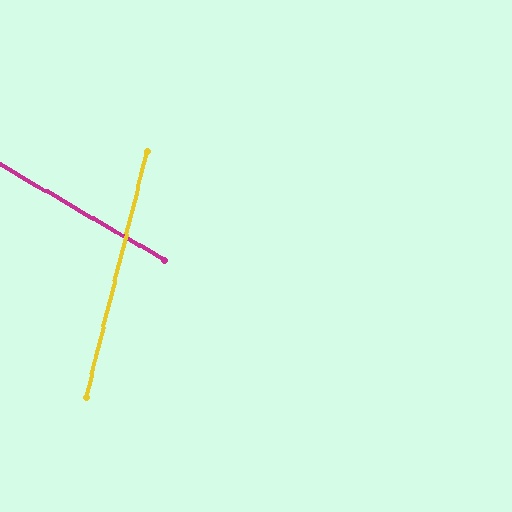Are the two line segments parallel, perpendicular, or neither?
Neither parallel nor perpendicular — they differ by about 74°.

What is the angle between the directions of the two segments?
Approximately 74 degrees.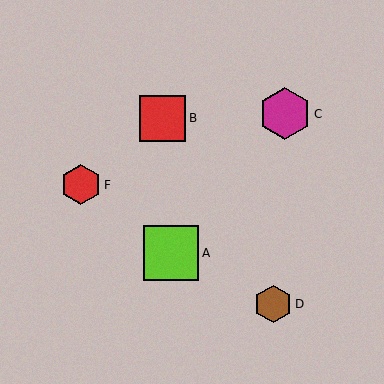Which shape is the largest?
The lime square (labeled A) is the largest.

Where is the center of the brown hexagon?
The center of the brown hexagon is at (273, 304).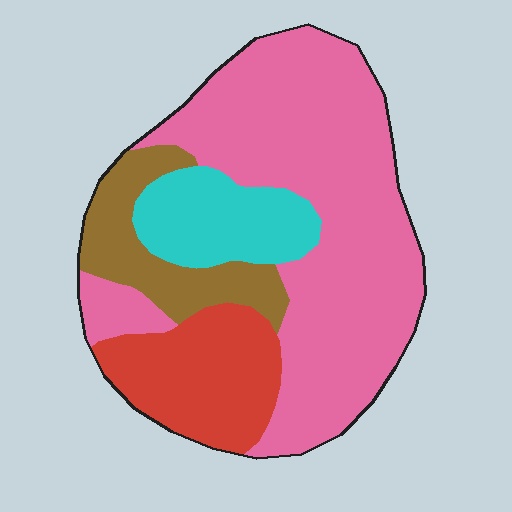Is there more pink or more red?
Pink.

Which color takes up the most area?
Pink, at roughly 55%.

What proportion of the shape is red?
Red takes up about one sixth (1/6) of the shape.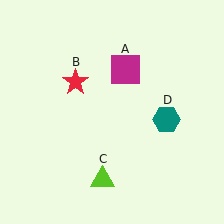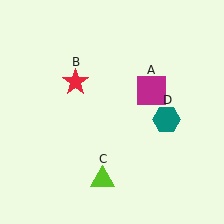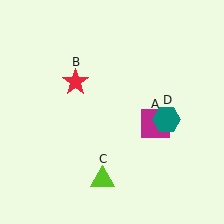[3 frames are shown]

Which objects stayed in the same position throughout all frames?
Red star (object B) and lime triangle (object C) and teal hexagon (object D) remained stationary.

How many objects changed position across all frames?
1 object changed position: magenta square (object A).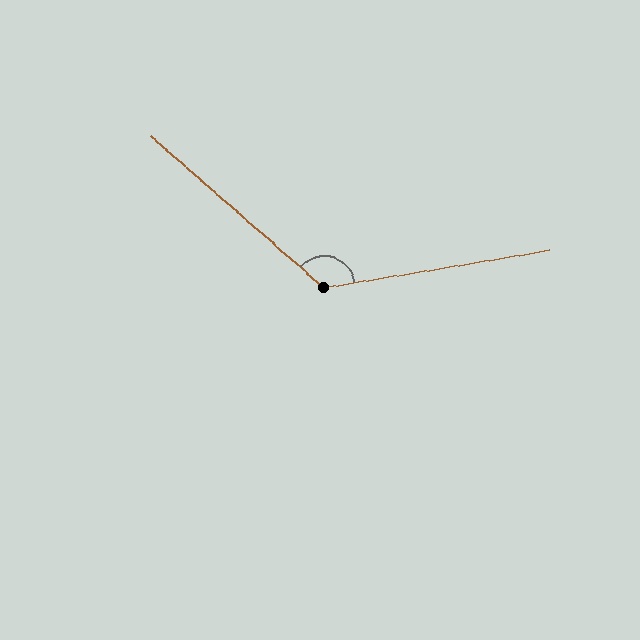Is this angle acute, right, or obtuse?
It is obtuse.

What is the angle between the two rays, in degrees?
Approximately 129 degrees.